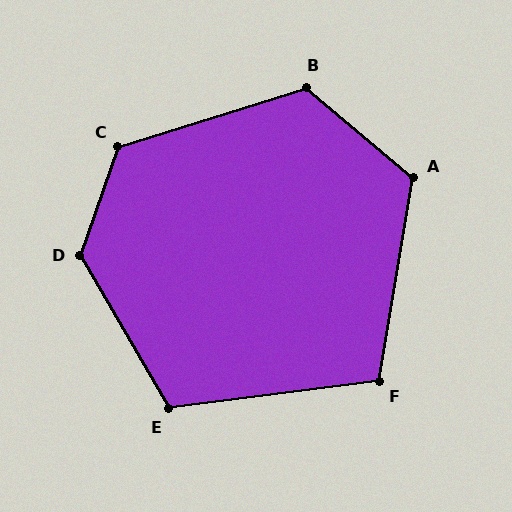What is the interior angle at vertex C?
Approximately 127 degrees (obtuse).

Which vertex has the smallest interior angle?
F, at approximately 107 degrees.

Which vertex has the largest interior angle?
D, at approximately 131 degrees.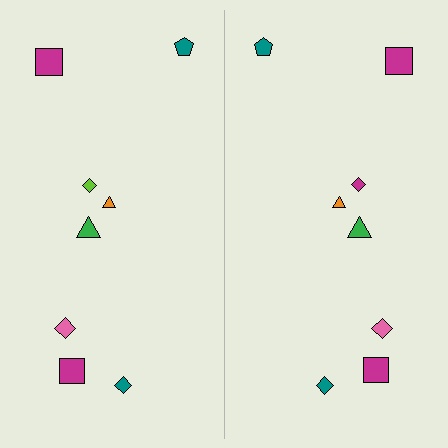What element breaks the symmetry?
The magenta diamond on the right side breaks the symmetry — its mirror counterpart is lime.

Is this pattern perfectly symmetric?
No, the pattern is not perfectly symmetric. The magenta diamond on the right side breaks the symmetry — its mirror counterpart is lime.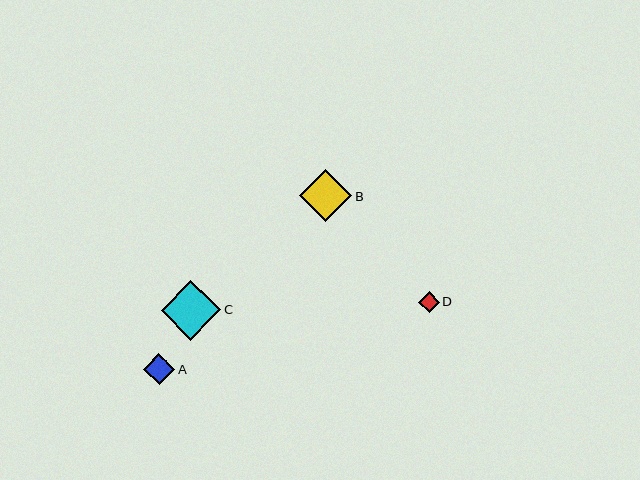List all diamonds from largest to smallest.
From largest to smallest: C, B, A, D.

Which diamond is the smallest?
Diamond D is the smallest with a size of approximately 20 pixels.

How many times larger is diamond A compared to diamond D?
Diamond A is approximately 1.5 times the size of diamond D.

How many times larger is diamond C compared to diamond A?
Diamond C is approximately 1.9 times the size of diamond A.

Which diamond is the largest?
Diamond C is the largest with a size of approximately 60 pixels.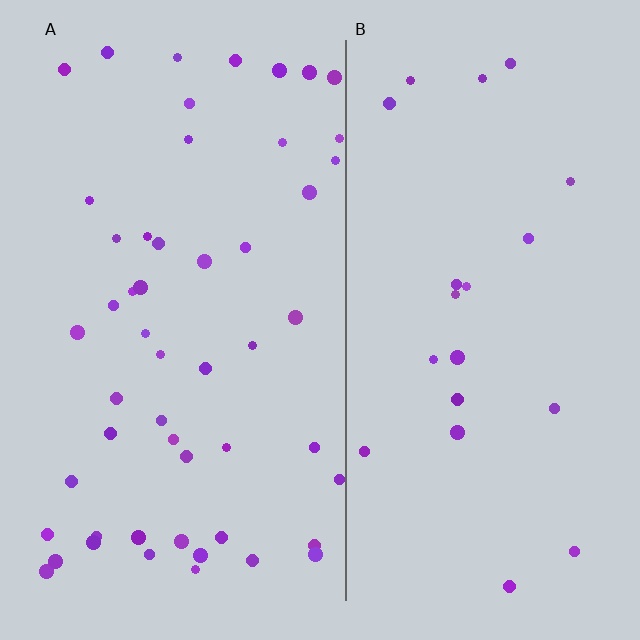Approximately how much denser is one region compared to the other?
Approximately 2.5× — region A over region B.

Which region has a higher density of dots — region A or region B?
A (the left).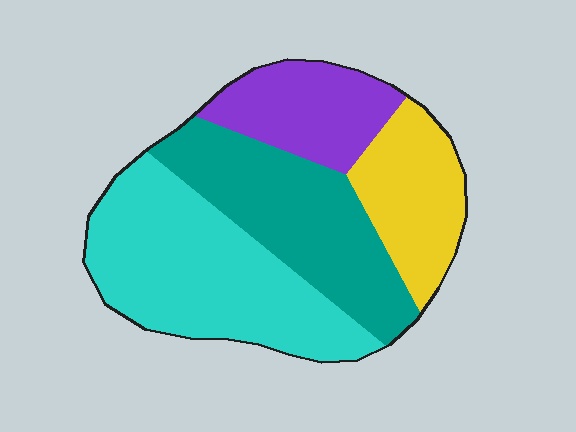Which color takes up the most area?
Cyan, at roughly 35%.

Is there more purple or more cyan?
Cyan.